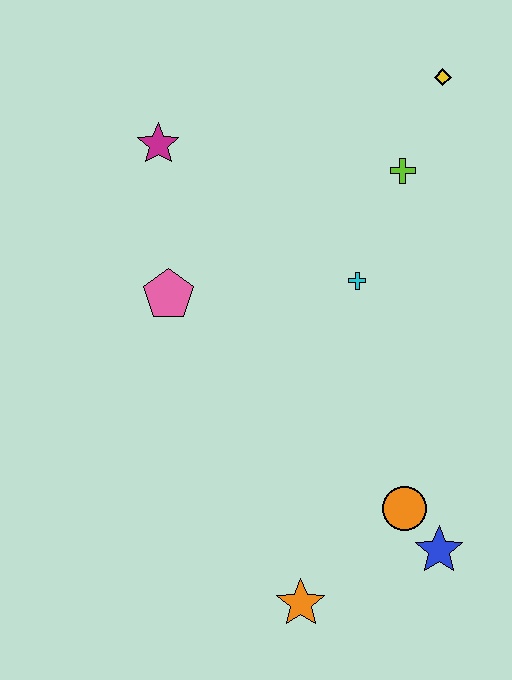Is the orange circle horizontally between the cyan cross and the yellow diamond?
Yes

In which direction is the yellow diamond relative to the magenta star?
The yellow diamond is to the right of the magenta star.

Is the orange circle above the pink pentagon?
No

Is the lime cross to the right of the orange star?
Yes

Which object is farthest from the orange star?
The yellow diamond is farthest from the orange star.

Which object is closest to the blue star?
The orange circle is closest to the blue star.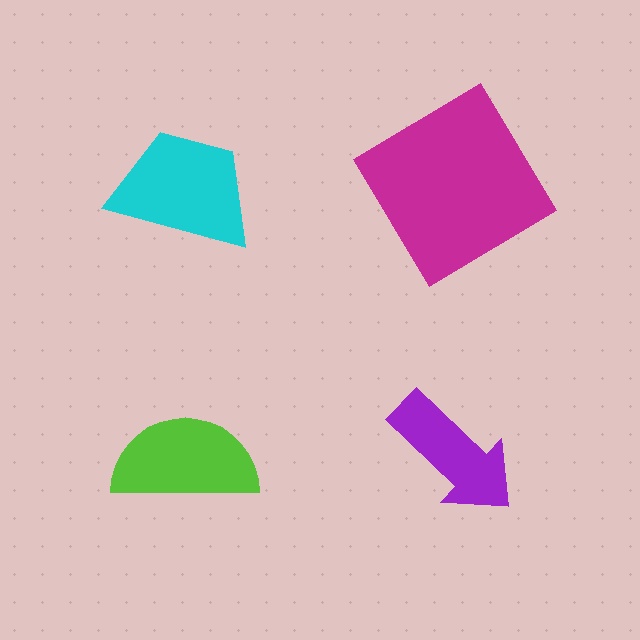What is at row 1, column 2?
A magenta diamond.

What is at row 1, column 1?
A cyan trapezoid.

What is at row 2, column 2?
A purple arrow.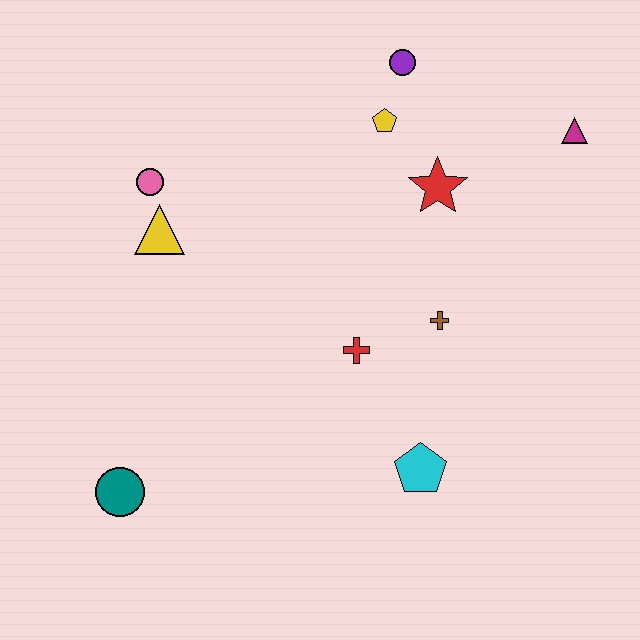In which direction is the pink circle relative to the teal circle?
The pink circle is above the teal circle.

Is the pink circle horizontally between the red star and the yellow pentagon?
No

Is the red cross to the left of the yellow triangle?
No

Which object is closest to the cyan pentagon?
The red cross is closest to the cyan pentagon.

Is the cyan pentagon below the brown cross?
Yes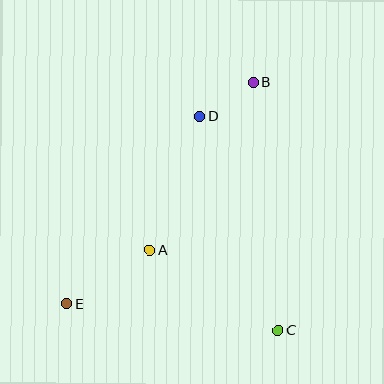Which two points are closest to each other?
Points B and D are closest to each other.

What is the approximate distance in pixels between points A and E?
The distance between A and E is approximately 99 pixels.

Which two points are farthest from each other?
Points B and E are farthest from each other.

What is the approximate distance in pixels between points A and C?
The distance between A and C is approximately 151 pixels.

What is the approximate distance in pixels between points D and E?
The distance between D and E is approximately 229 pixels.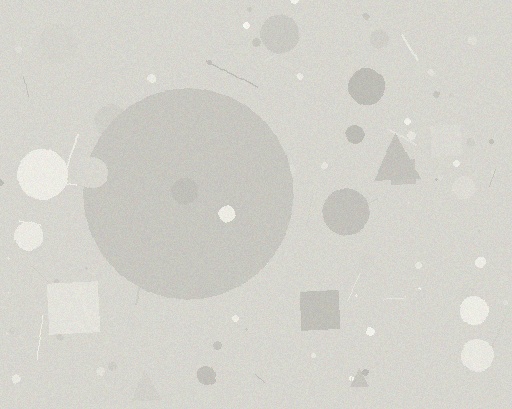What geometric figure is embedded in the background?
A circle is embedded in the background.